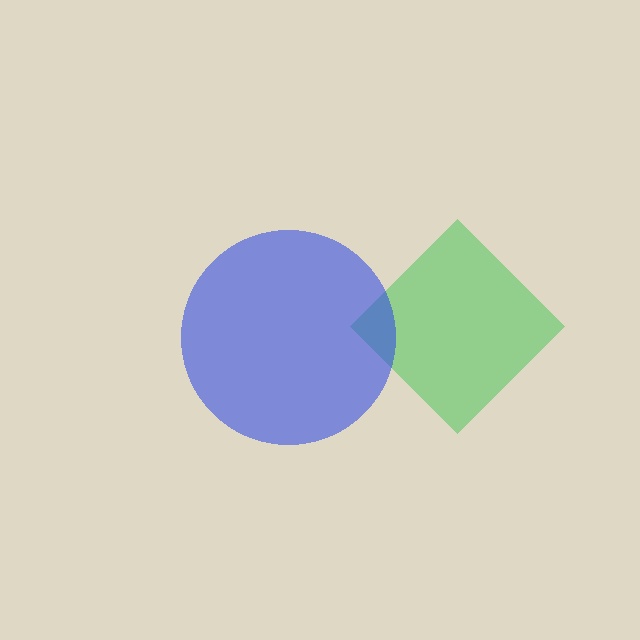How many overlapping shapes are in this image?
There are 2 overlapping shapes in the image.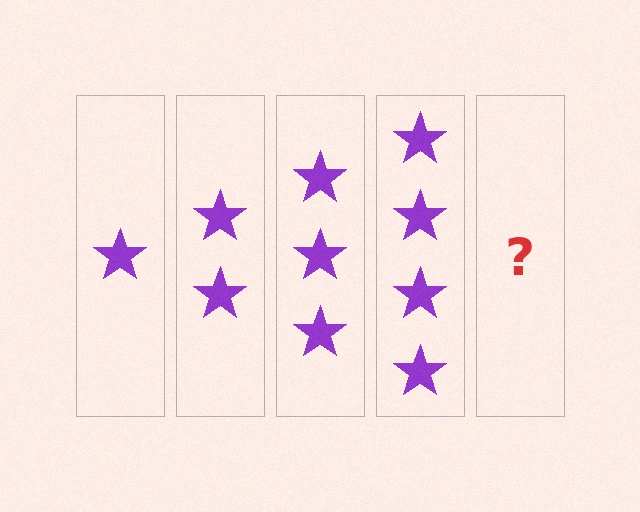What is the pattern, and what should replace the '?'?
The pattern is that each step adds one more star. The '?' should be 5 stars.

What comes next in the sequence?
The next element should be 5 stars.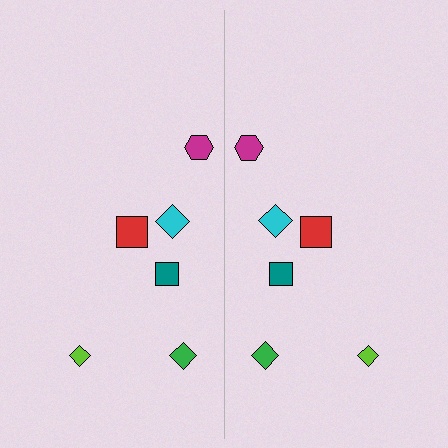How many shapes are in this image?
There are 12 shapes in this image.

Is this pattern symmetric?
Yes, this pattern has bilateral (reflection) symmetry.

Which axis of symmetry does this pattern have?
The pattern has a vertical axis of symmetry running through the center of the image.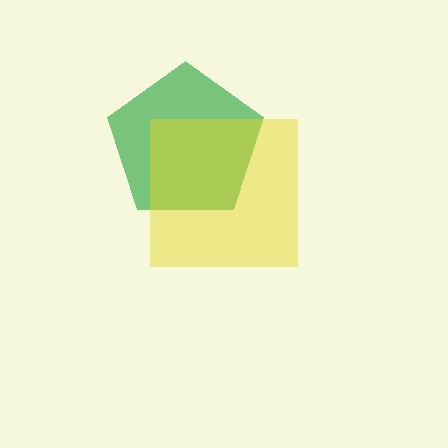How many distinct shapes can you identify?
There are 2 distinct shapes: a green pentagon, a yellow square.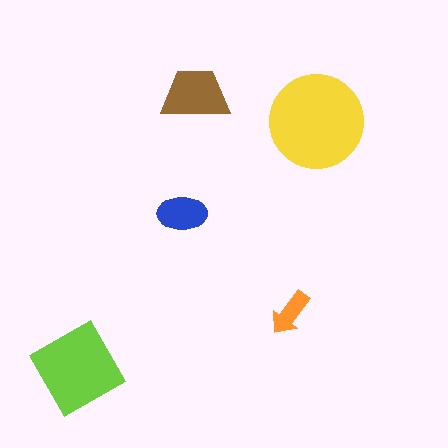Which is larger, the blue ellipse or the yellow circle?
The yellow circle.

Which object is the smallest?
The orange arrow.